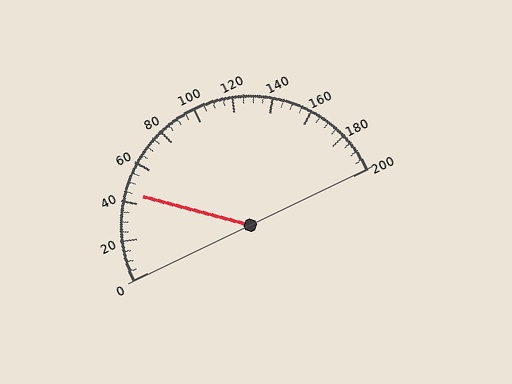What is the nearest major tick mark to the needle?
The nearest major tick mark is 40.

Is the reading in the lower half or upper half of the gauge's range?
The reading is in the lower half of the range (0 to 200).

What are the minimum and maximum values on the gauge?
The gauge ranges from 0 to 200.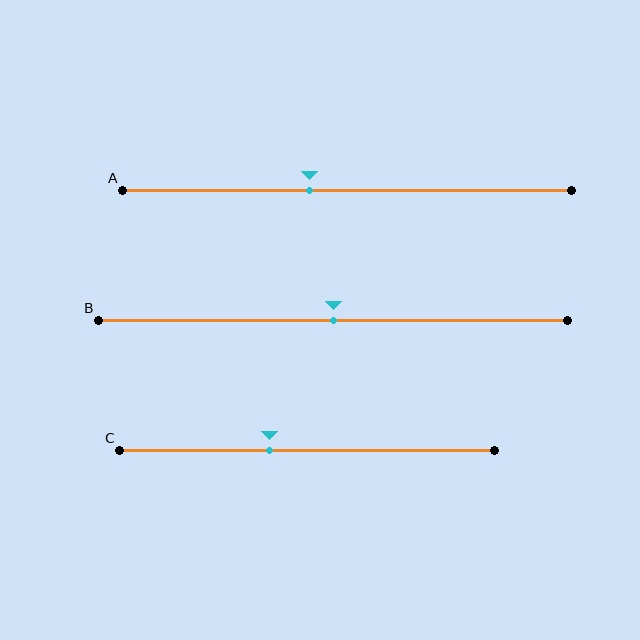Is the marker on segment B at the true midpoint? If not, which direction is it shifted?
Yes, the marker on segment B is at the true midpoint.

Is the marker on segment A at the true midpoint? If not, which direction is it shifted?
No, the marker on segment A is shifted to the left by about 8% of the segment length.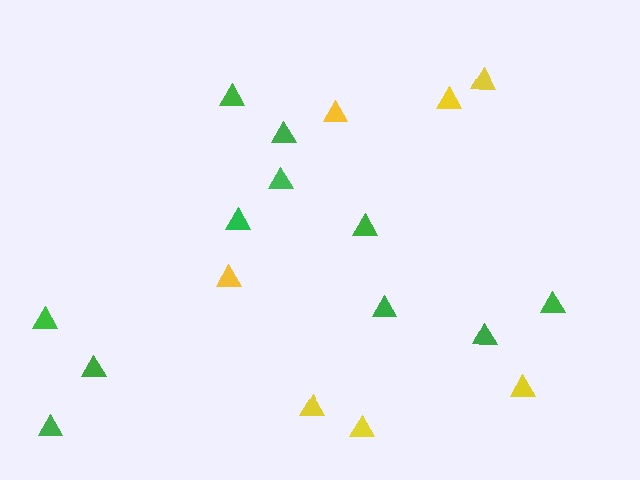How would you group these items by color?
There are 2 groups: one group of green triangles (11) and one group of yellow triangles (7).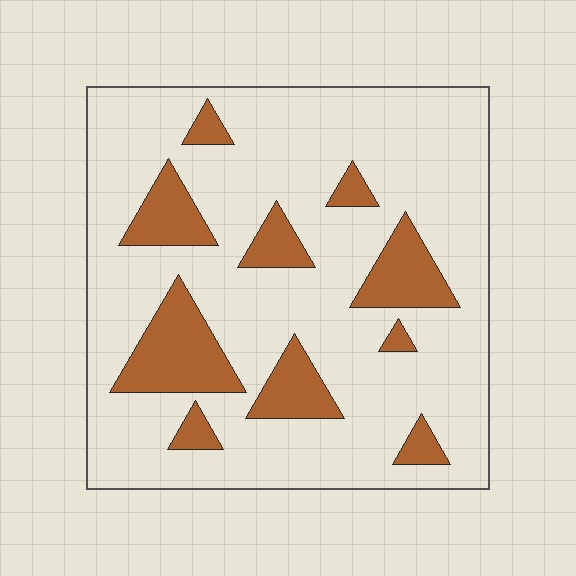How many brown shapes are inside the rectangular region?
10.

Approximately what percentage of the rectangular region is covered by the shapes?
Approximately 20%.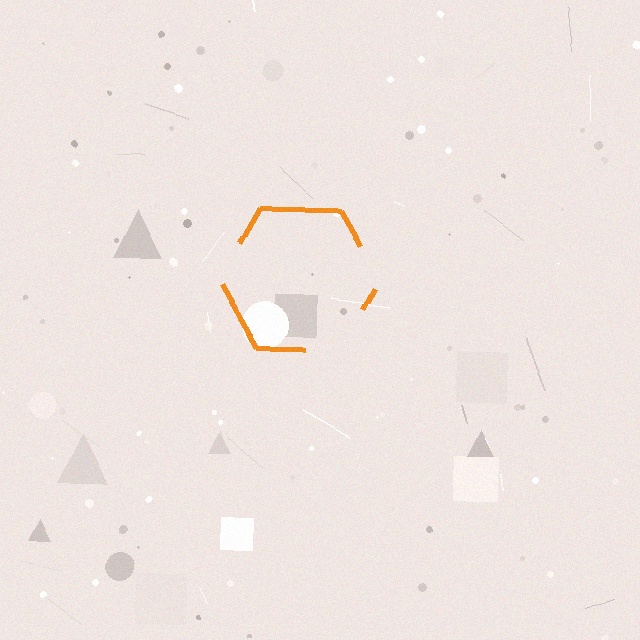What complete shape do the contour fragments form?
The contour fragments form a hexagon.